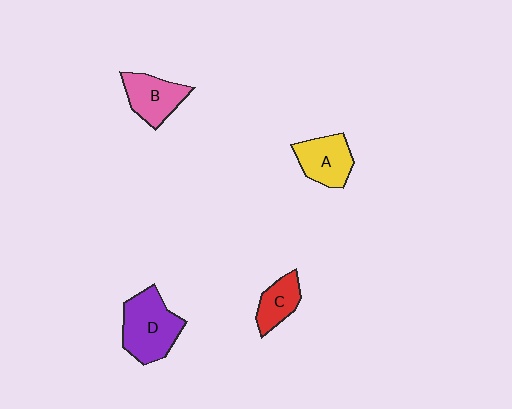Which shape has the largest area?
Shape D (purple).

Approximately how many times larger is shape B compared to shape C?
Approximately 1.3 times.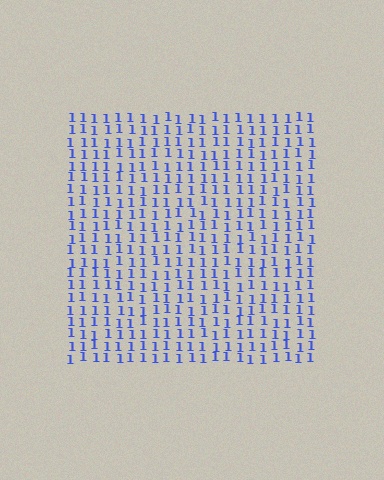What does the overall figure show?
The overall figure shows a square.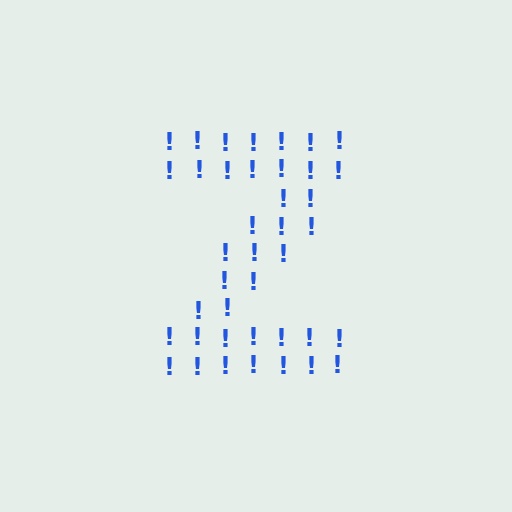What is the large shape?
The large shape is the letter Z.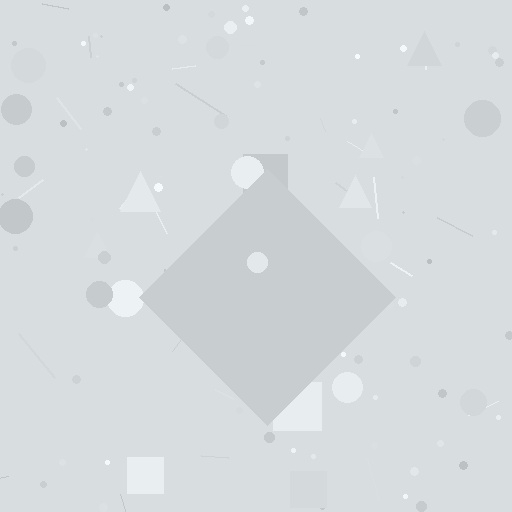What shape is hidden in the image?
A diamond is hidden in the image.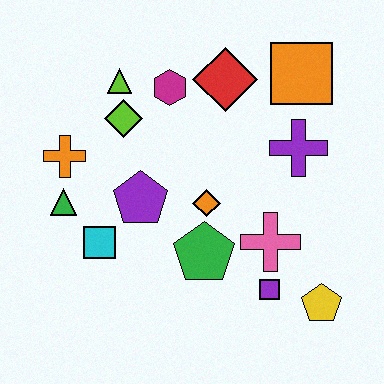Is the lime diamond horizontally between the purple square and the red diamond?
No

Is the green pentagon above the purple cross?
No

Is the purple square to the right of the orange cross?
Yes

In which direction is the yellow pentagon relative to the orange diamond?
The yellow pentagon is to the right of the orange diamond.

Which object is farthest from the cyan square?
The orange square is farthest from the cyan square.